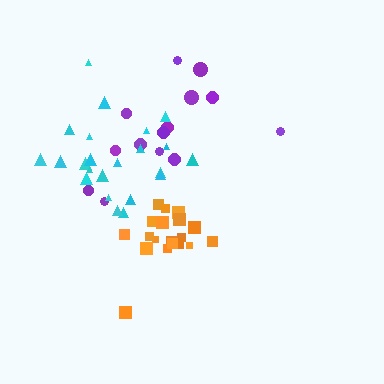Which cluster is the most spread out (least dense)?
Purple.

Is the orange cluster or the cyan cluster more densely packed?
Orange.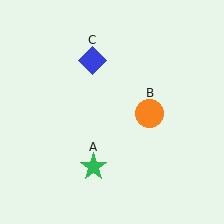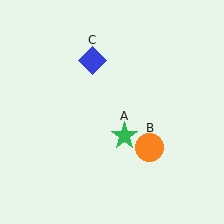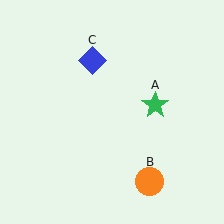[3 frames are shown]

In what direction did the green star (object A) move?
The green star (object A) moved up and to the right.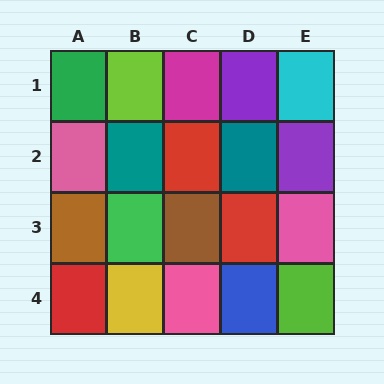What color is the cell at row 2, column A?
Pink.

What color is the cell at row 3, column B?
Green.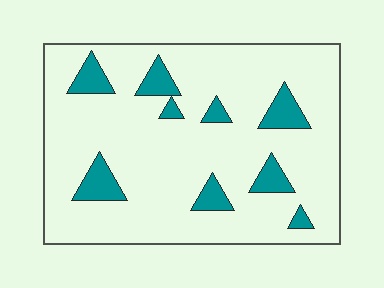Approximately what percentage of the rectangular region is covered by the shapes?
Approximately 15%.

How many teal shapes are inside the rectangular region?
9.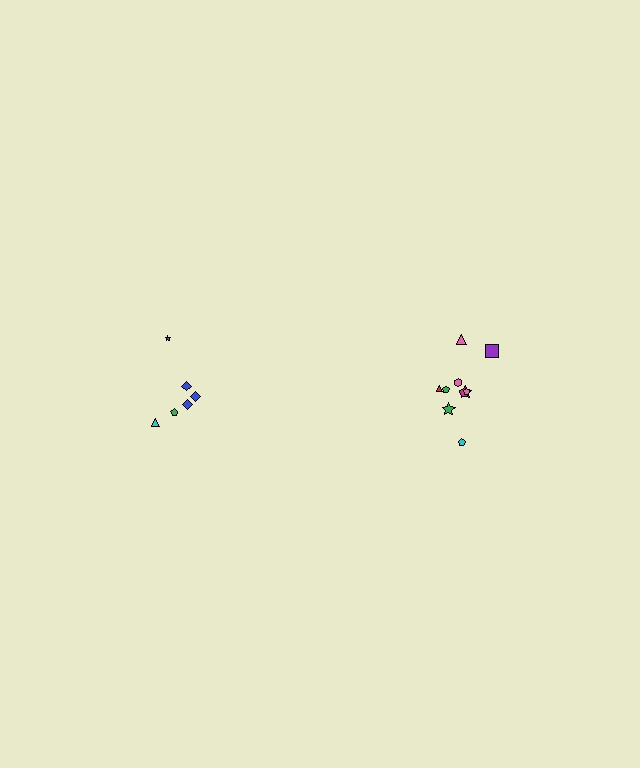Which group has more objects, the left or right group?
The right group.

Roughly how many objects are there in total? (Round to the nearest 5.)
Roughly 15 objects in total.